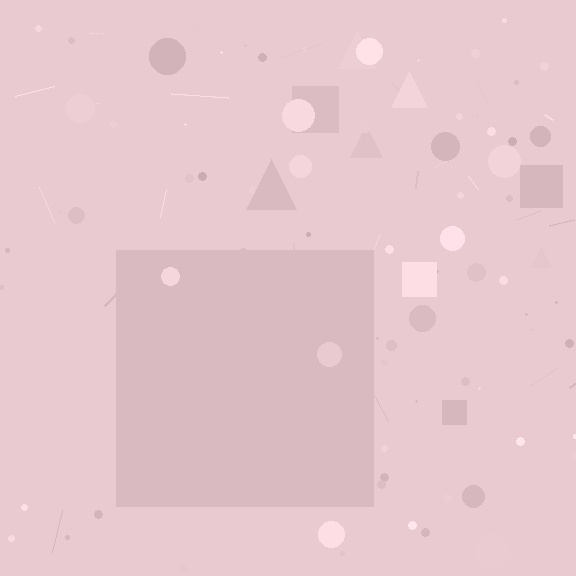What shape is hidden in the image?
A square is hidden in the image.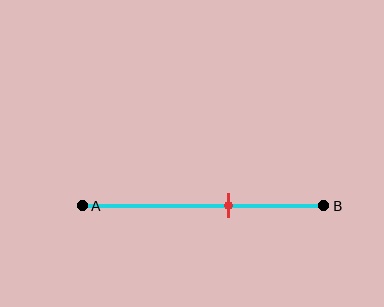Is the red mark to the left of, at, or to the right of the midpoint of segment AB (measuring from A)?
The red mark is to the right of the midpoint of segment AB.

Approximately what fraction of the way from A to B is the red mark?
The red mark is approximately 60% of the way from A to B.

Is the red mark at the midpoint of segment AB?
No, the mark is at about 60% from A, not at the 50% midpoint.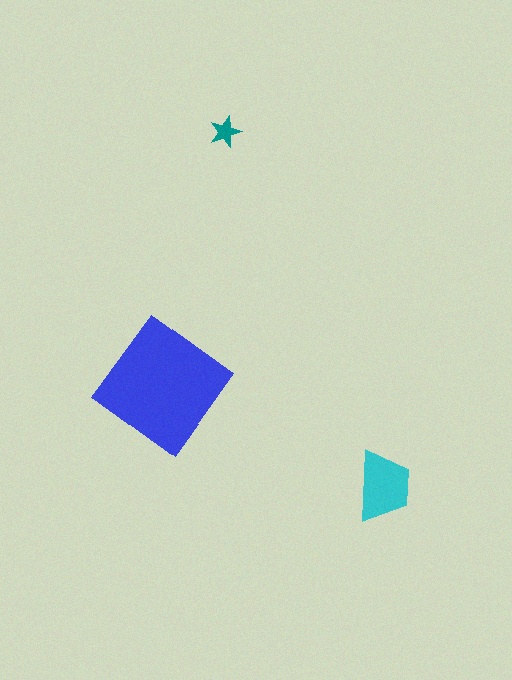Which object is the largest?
The blue diamond.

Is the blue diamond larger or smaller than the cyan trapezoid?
Larger.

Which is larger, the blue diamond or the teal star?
The blue diamond.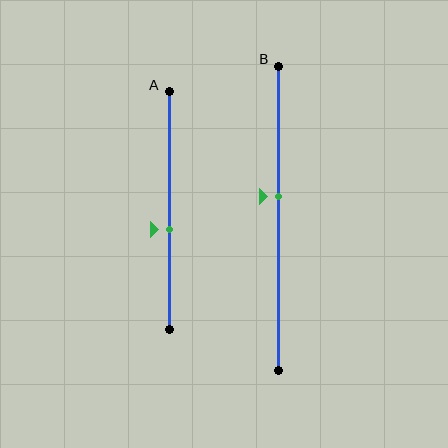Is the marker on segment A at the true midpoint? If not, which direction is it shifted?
No, the marker on segment A is shifted downward by about 8% of the segment length.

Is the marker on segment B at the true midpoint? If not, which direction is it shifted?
No, the marker on segment B is shifted upward by about 7% of the segment length.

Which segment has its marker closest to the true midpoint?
Segment B has its marker closest to the true midpoint.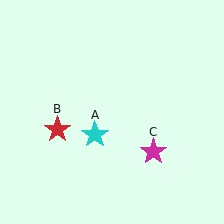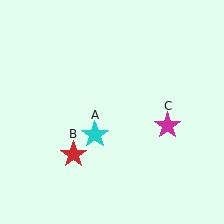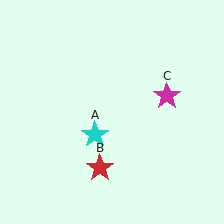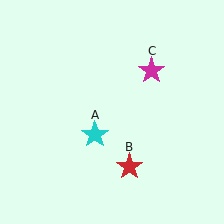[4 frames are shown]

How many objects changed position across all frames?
2 objects changed position: red star (object B), magenta star (object C).